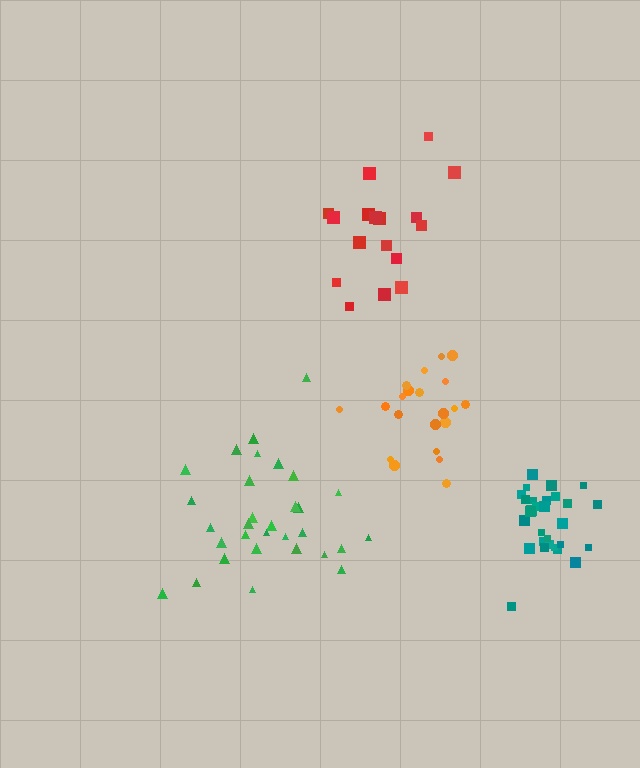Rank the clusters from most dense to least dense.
teal, orange, red, green.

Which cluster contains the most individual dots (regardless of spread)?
Green (31).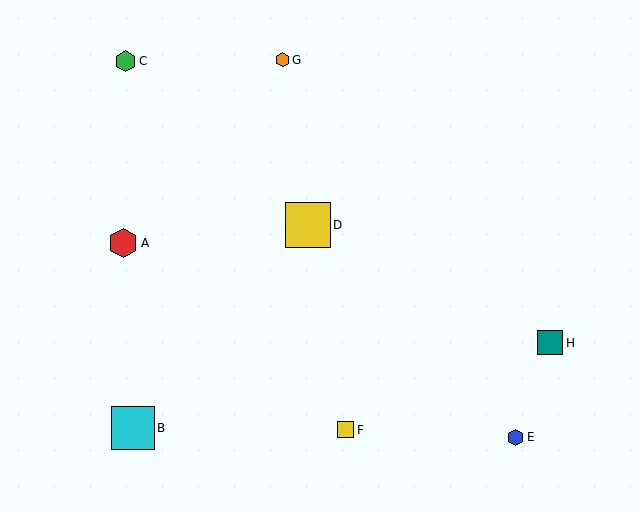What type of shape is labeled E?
Shape E is a blue hexagon.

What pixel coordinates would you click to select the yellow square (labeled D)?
Click at (308, 225) to select the yellow square D.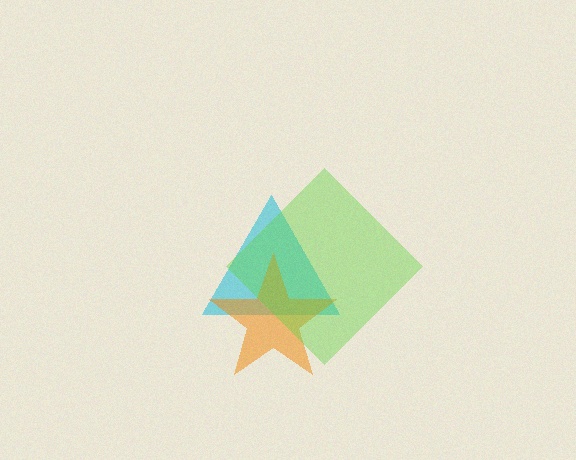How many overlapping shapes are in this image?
There are 3 overlapping shapes in the image.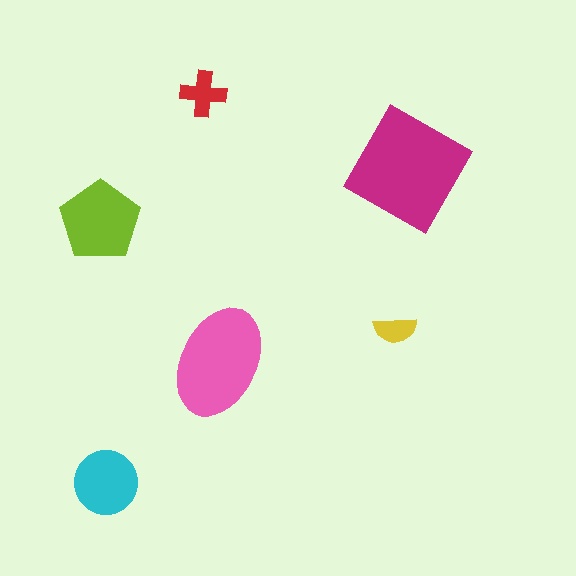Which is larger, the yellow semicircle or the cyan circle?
The cyan circle.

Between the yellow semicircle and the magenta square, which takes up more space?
The magenta square.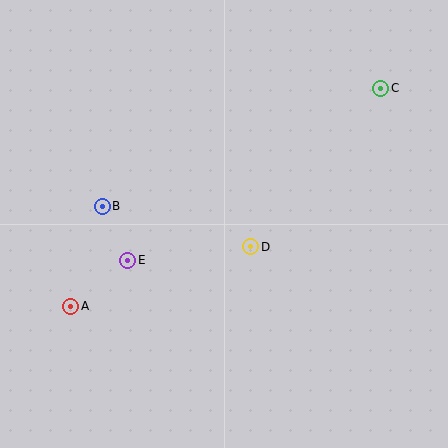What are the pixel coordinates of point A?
Point A is at (71, 306).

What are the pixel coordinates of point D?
Point D is at (251, 247).